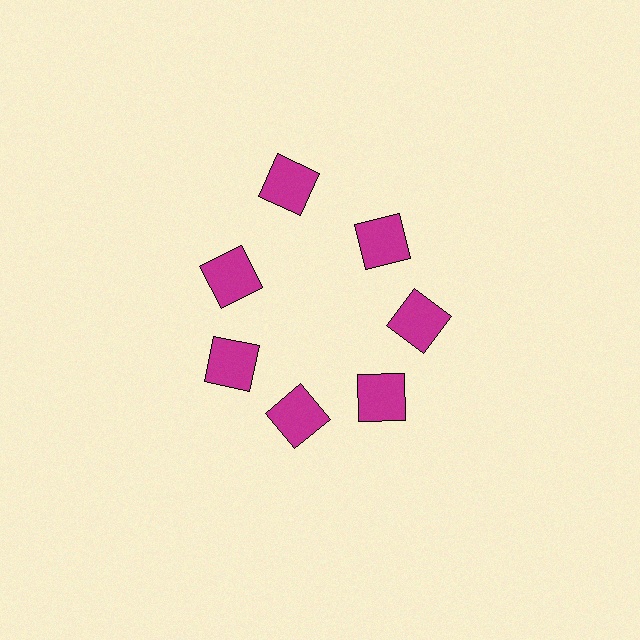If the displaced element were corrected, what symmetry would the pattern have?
It would have 7-fold rotational symmetry — the pattern would map onto itself every 51 degrees.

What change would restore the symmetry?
The symmetry would be restored by moving it inward, back onto the ring so that all 7 squares sit at equal angles and equal distance from the center.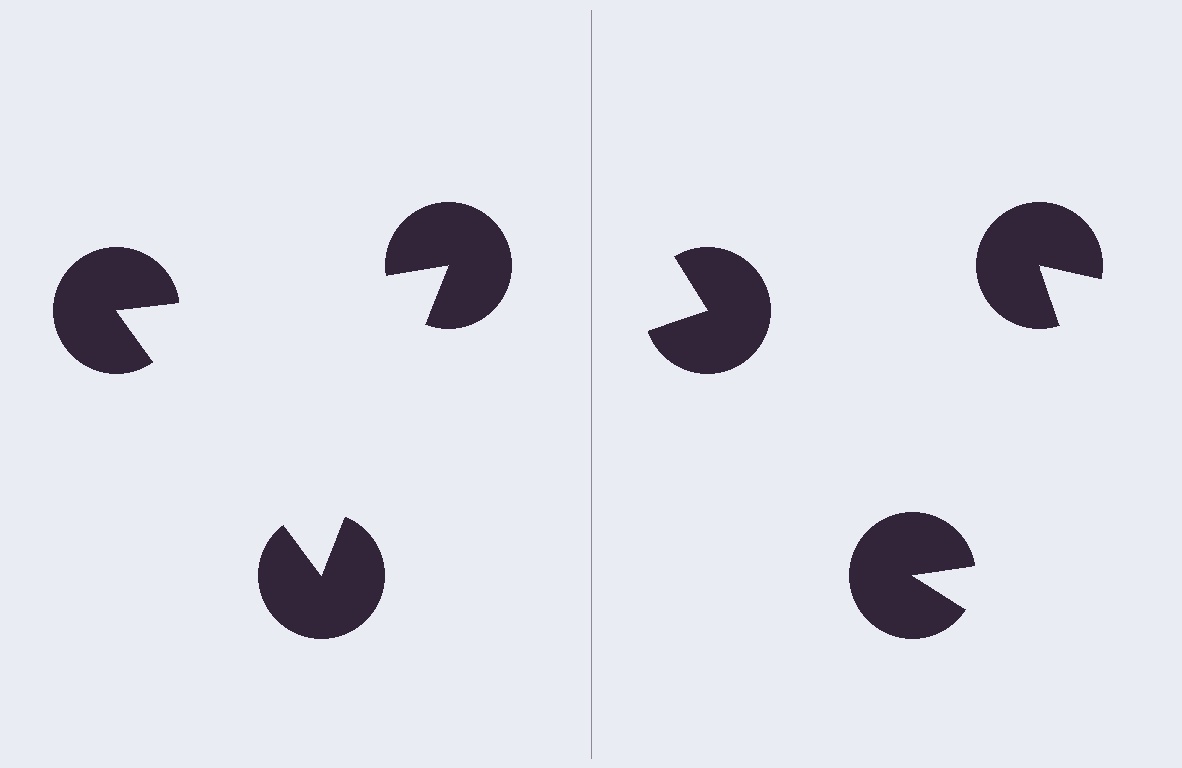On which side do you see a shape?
An illusory triangle appears on the left side. On the right side the wedge cuts are rotated, so no coherent shape forms.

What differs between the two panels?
The pac-man discs are positioned identically on both sides; only the wedge orientations differ. On the left they align to a triangle; on the right they are misaligned.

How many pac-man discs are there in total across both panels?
6 — 3 on each side.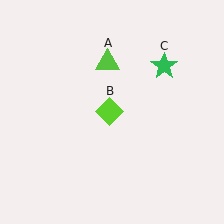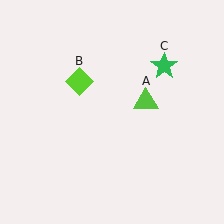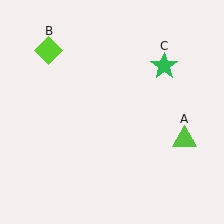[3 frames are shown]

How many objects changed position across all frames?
2 objects changed position: lime triangle (object A), lime diamond (object B).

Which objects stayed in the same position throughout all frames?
Green star (object C) remained stationary.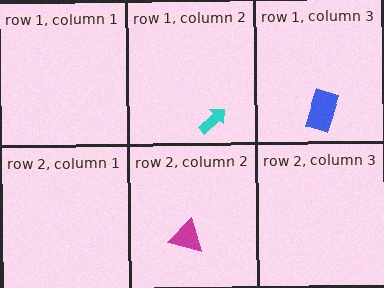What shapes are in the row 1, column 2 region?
The cyan arrow.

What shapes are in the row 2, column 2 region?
The magenta triangle.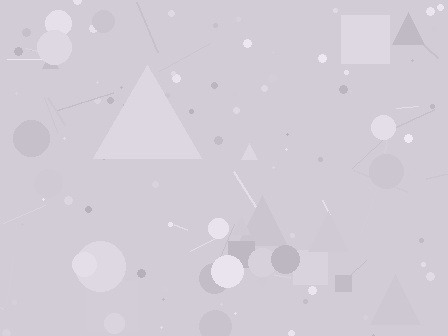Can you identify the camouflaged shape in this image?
The camouflaged shape is a triangle.